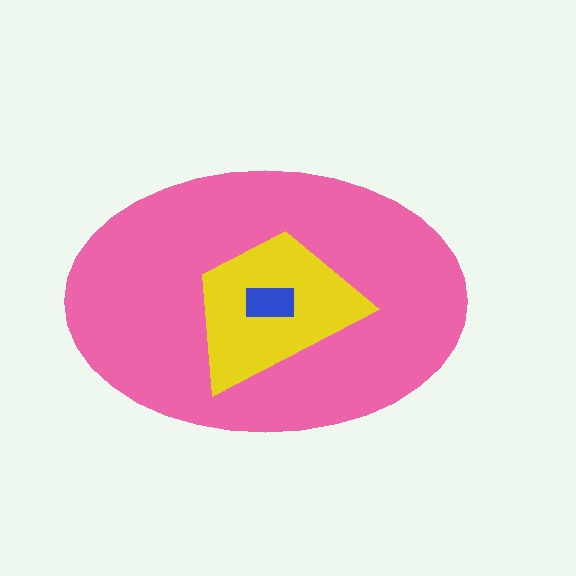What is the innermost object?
The blue rectangle.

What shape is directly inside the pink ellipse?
The yellow trapezoid.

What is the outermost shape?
The pink ellipse.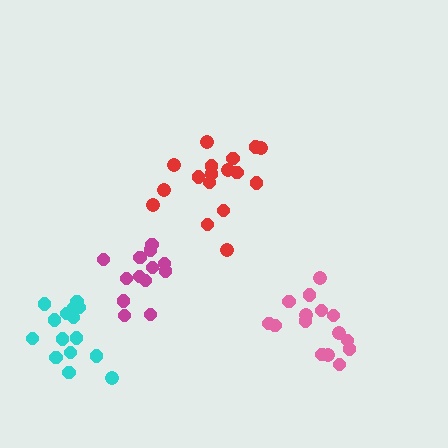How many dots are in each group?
Group 1: 17 dots, Group 2: 15 dots, Group 3: 15 dots, Group 4: 13 dots (60 total).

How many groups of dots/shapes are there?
There are 4 groups.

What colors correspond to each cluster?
The clusters are colored: red, pink, cyan, magenta.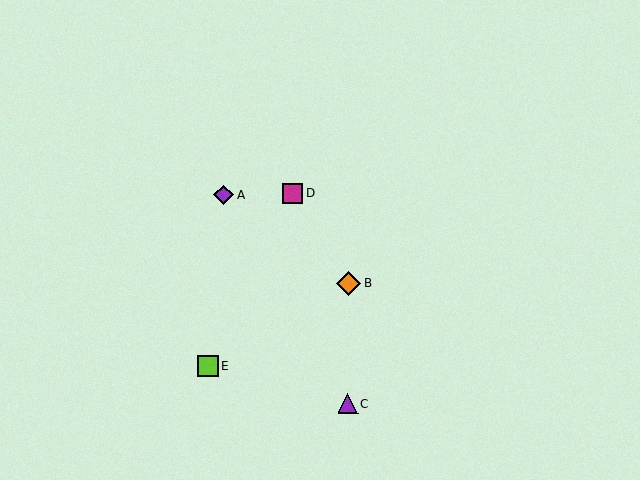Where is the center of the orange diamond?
The center of the orange diamond is at (349, 283).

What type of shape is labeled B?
Shape B is an orange diamond.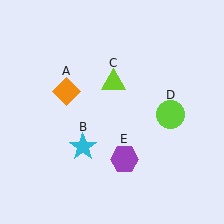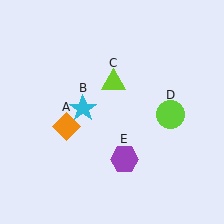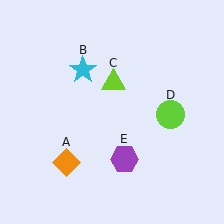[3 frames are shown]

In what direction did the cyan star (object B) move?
The cyan star (object B) moved up.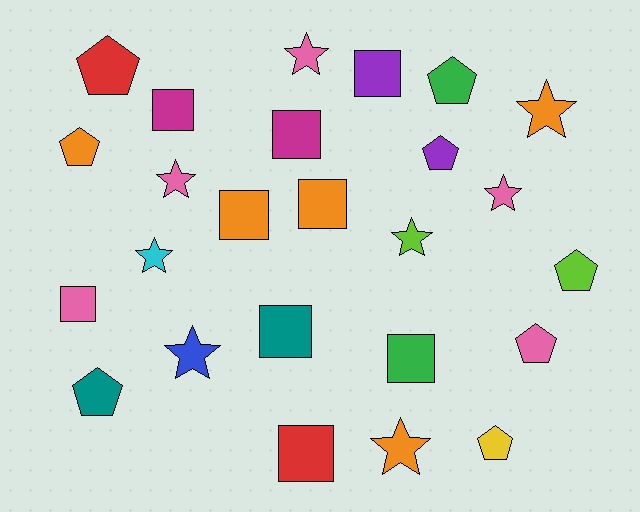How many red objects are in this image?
There are 2 red objects.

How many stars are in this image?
There are 8 stars.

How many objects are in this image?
There are 25 objects.